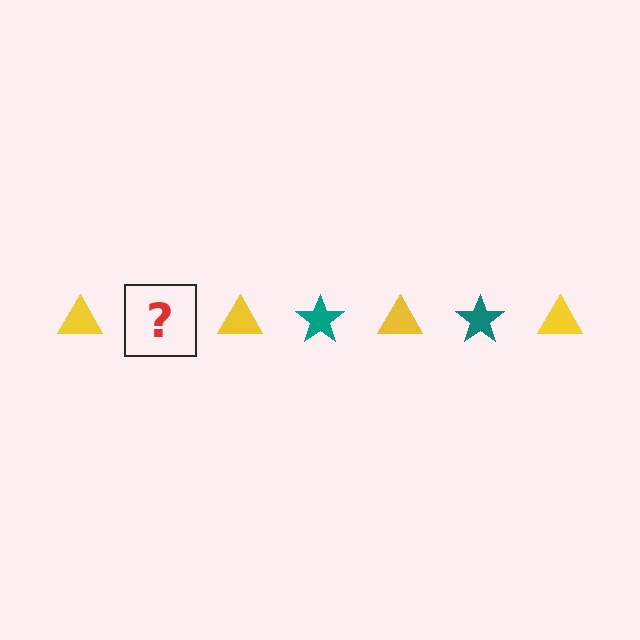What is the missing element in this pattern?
The missing element is a teal star.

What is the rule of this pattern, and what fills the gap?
The rule is that the pattern alternates between yellow triangle and teal star. The gap should be filled with a teal star.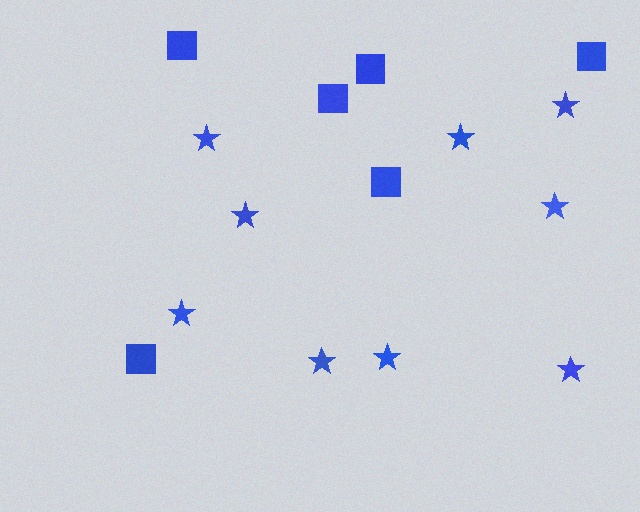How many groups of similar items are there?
There are 2 groups: one group of squares (6) and one group of stars (9).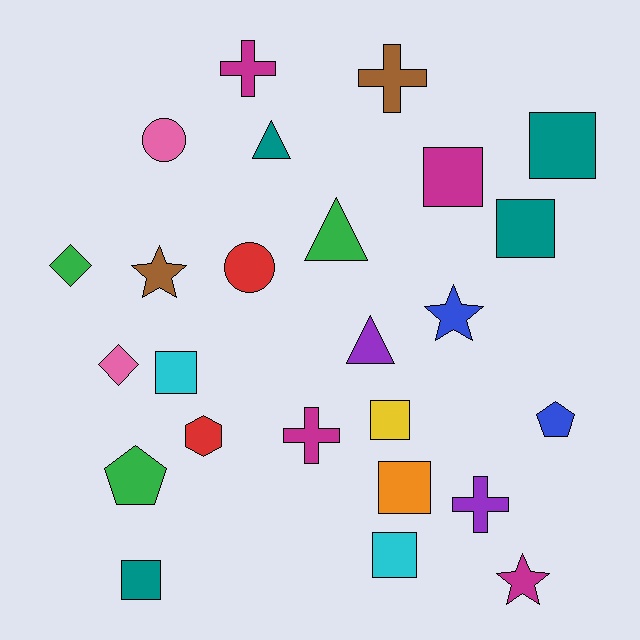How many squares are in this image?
There are 8 squares.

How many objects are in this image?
There are 25 objects.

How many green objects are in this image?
There are 3 green objects.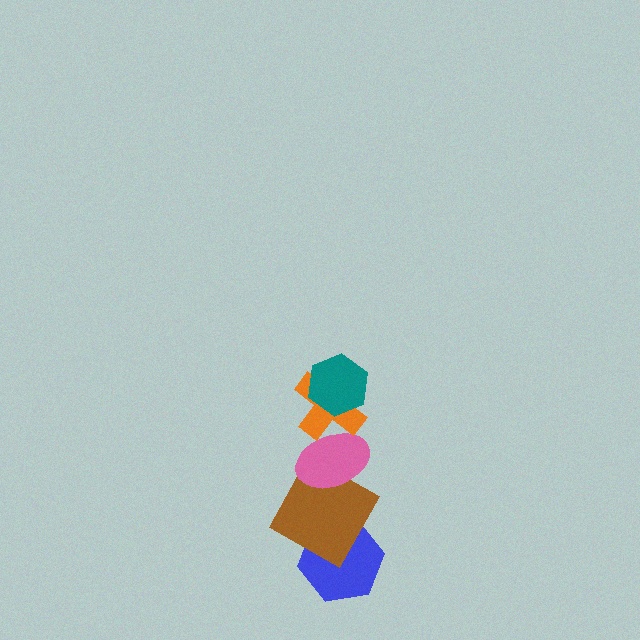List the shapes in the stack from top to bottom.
From top to bottom: the teal hexagon, the orange cross, the pink ellipse, the brown square, the blue hexagon.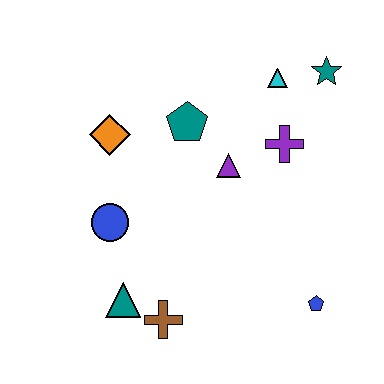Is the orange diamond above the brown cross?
Yes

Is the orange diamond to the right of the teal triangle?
No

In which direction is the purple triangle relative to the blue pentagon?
The purple triangle is above the blue pentagon.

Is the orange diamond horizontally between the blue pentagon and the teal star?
No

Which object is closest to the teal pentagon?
The purple triangle is closest to the teal pentagon.